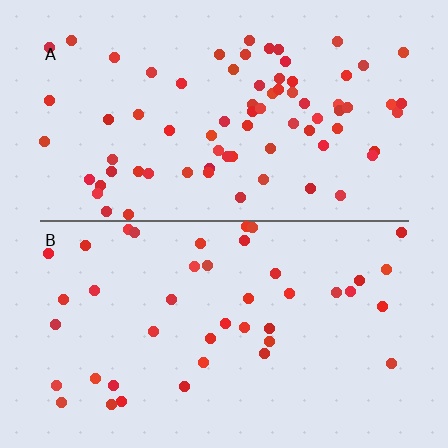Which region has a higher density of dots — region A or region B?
A (the top).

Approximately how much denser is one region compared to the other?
Approximately 1.8× — region A over region B.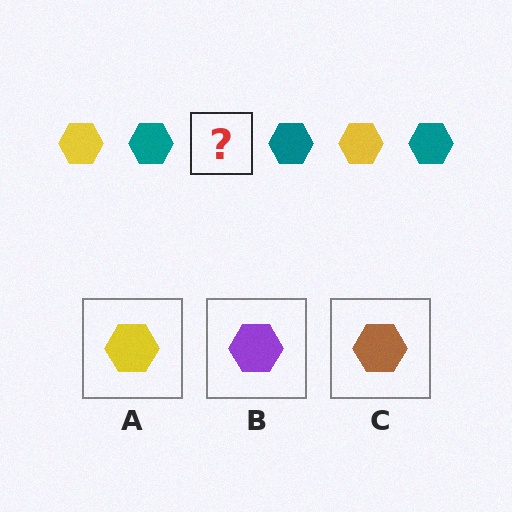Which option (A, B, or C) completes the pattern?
A.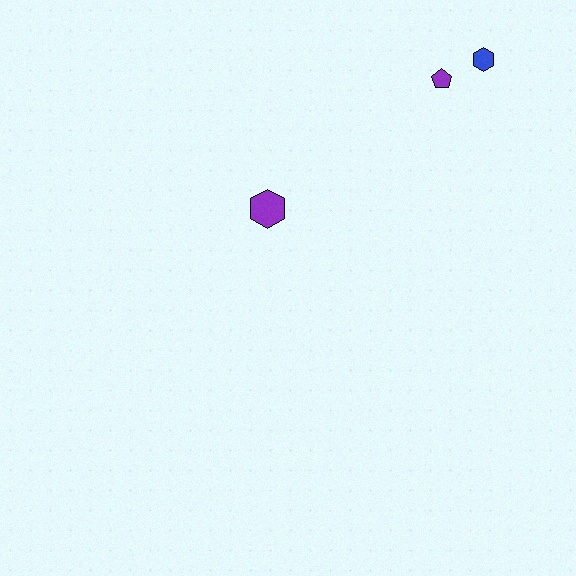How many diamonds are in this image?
There are no diamonds.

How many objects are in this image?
There are 3 objects.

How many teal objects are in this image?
There are no teal objects.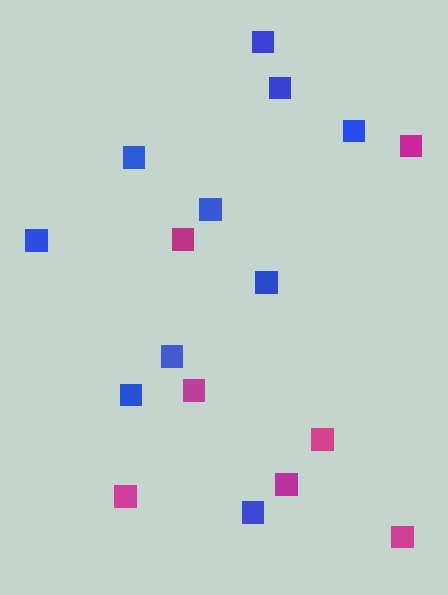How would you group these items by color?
There are 2 groups: one group of blue squares (10) and one group of magenta squares (7).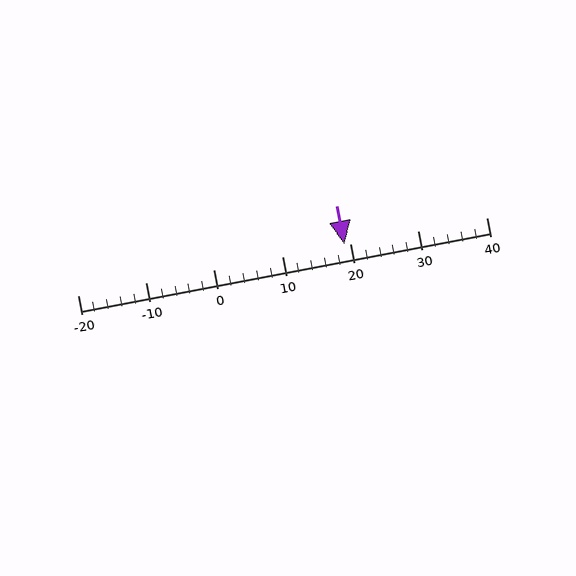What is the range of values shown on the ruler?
The ruler shows values from -20 to 40.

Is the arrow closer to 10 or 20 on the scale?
The arrow is closer to 20.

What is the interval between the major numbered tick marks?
The major tick marks are spaced 10 units apart.